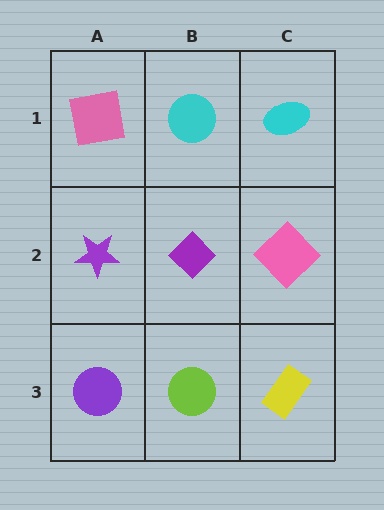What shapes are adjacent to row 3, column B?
A purple diamond (row 2, column B), a purple circle (row 3, column A), a yellow rectangle (row 3, column C).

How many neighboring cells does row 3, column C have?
2.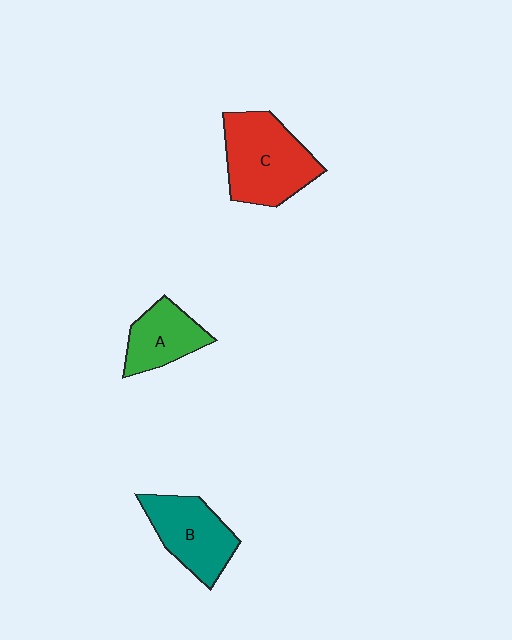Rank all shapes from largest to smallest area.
From largest to smallest: C (red), B (teal), A (green).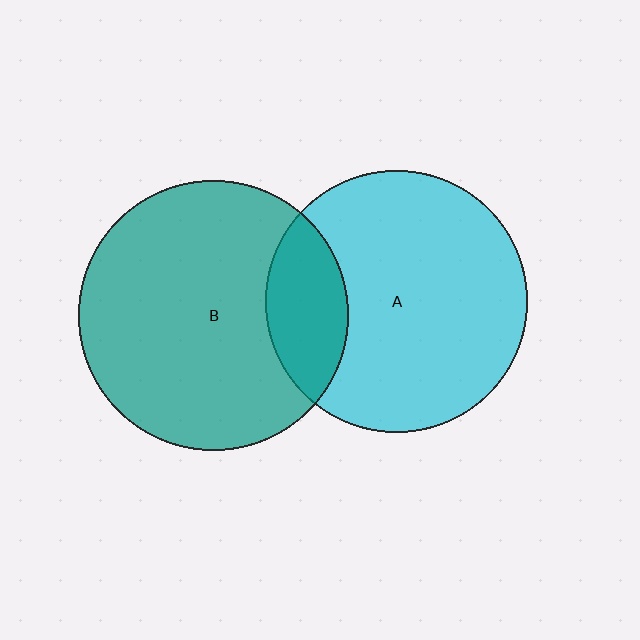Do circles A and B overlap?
Yes.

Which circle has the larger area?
Circle B (teal).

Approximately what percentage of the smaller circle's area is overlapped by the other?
Approximately 20%.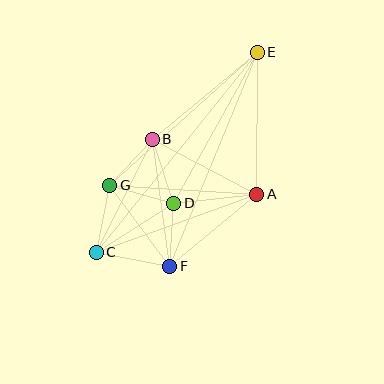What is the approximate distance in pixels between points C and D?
The distance between C and D is approximately 92 pixels.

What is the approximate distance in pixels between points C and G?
The distance between C and G is approximately 69 pixels.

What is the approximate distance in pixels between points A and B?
The distance between A and B is approximately 118 pixels.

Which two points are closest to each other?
Points B and G are closest to each other.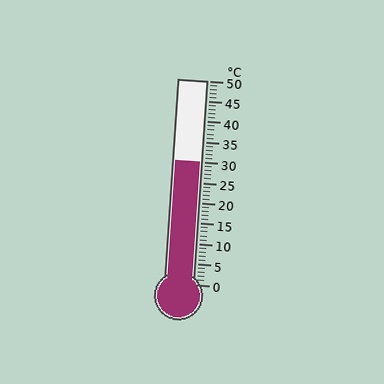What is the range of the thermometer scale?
The thermometer scale ranges from 0°C to 50°C.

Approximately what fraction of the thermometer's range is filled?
The thermometer is filled to approximately 60% of its range.